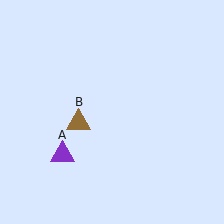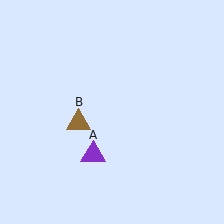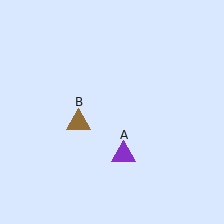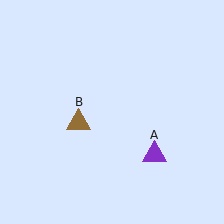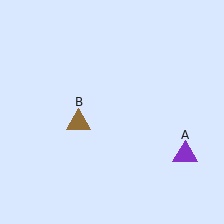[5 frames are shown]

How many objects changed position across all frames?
1 object changed position: purple triangle (object A).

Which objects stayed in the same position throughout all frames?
Brown triangle (object B) remained stationary.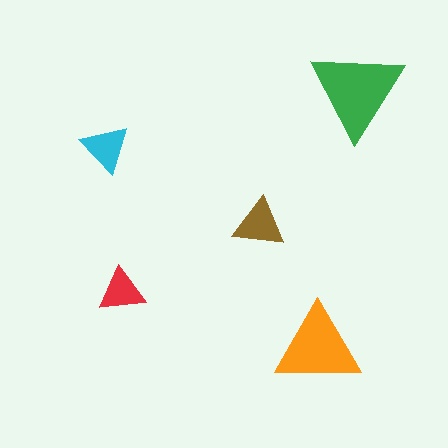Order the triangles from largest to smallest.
the green one, the orange one, the brown one, the cyan one, the red one.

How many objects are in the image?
There are 5 objects in the image.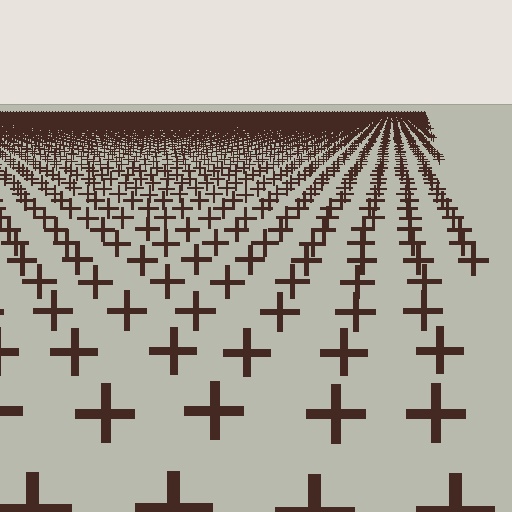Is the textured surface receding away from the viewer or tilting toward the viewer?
The surface is receding away from the viewer. Texture elements get smaller and denser toward the top.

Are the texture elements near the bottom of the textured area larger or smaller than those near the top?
Larger. Near the bottom, elements are closer to the viewer and appear at a bigger on-screen size.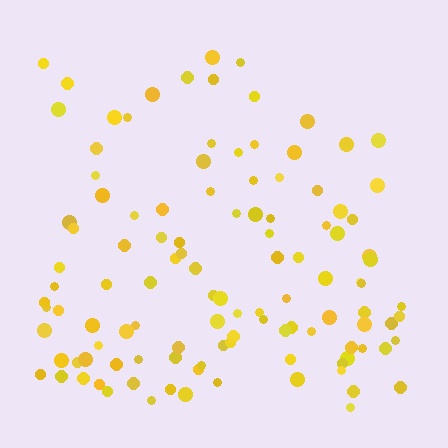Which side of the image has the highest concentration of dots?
The bottom.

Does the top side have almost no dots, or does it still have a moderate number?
Still a moderate number, just noticeably fewer than the bottom.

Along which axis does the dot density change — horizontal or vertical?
Vertical.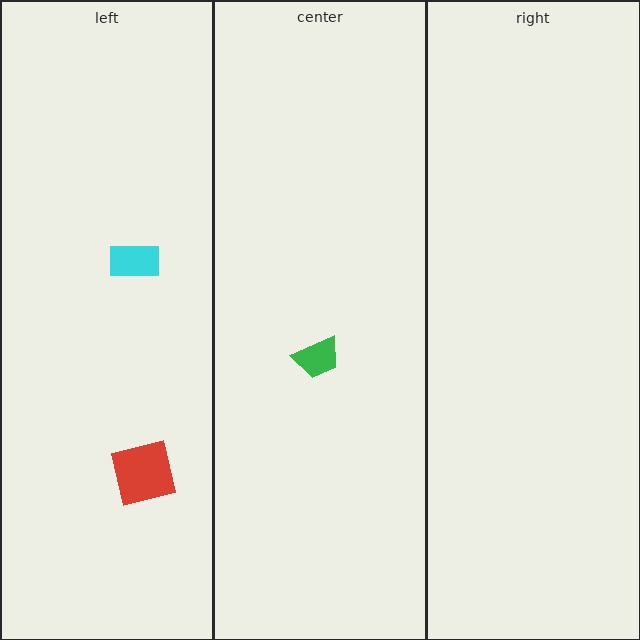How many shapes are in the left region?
2.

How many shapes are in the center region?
1.